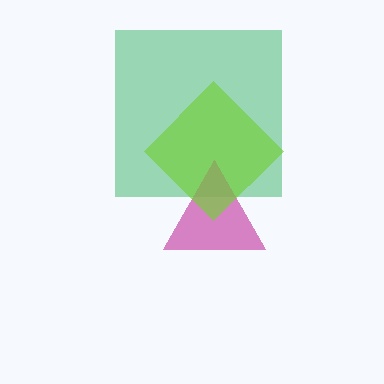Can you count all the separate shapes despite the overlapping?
Yes, there are 3 separate shapes.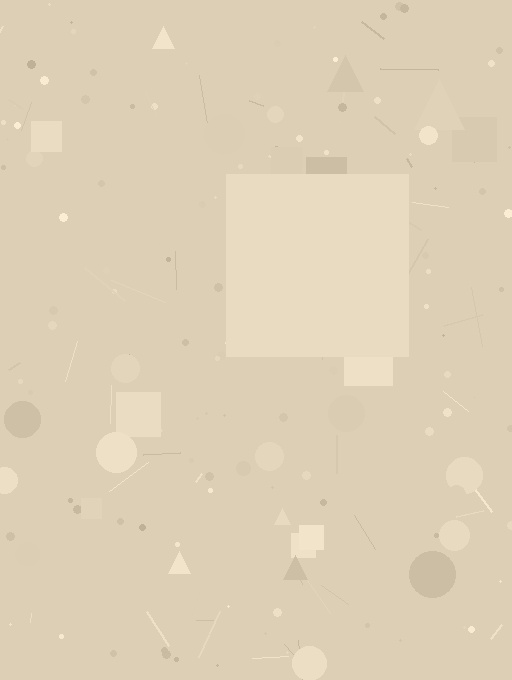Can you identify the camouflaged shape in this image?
The camouflaged shape is a square.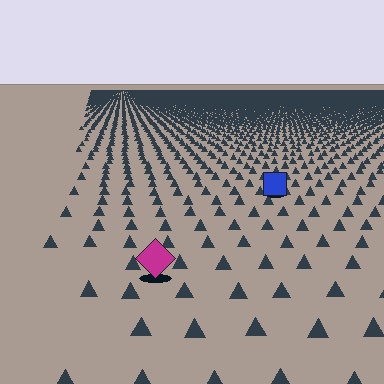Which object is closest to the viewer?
The magenta diamond is closest. The texture marks near it are larger and more spread out.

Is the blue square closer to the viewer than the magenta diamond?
No. The magenta diamond is closer — you can tell from the texture gradient: the ground texture is coarser near it.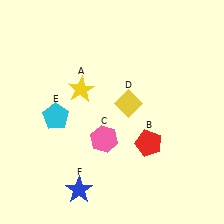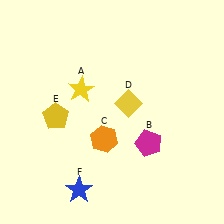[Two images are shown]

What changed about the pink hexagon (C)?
In Image 1, C is pink. In Image 2, it changed to orange.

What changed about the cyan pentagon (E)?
In Image 1, E is cyan. In Image 2, it changed to yellow.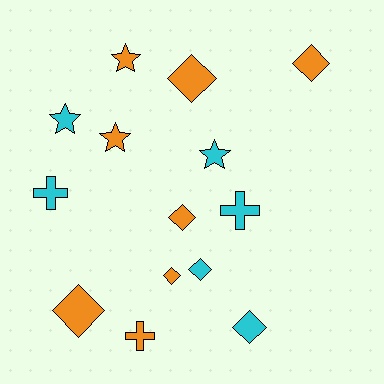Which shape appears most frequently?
Diamond, with 7 objects.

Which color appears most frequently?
Orange, with 8 objects.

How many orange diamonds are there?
There are 5 orange diamonds.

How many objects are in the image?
There are 14 objects.